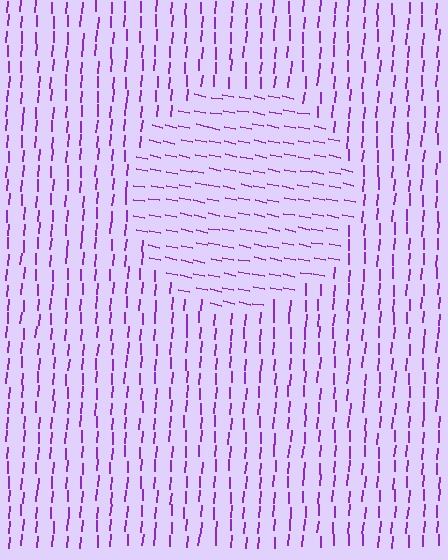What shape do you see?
I see a circle.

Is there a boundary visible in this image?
Yes, there is a texture boundary formed by a change in line orientation.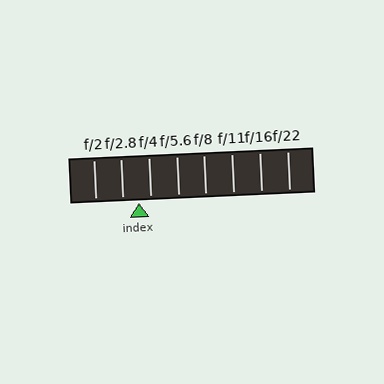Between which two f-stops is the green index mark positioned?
The index mark is between f/2.8 and f/4.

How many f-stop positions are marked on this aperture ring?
There are 8 f-stop positions marked.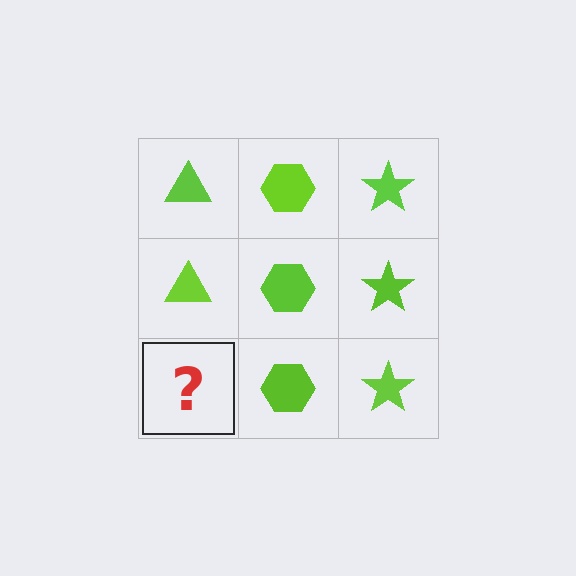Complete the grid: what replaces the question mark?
The question mark should be replaced with a lime triangle.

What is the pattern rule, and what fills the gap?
The rule is that each column has a consistent shape. The gap should be filled with a lime triangle.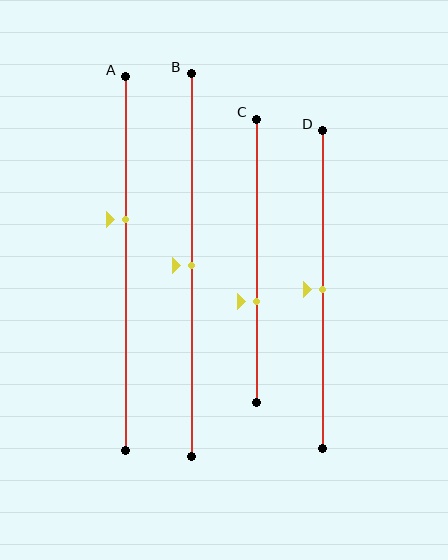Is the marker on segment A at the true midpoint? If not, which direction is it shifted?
No, the marker on segment A is shifted upward by about 12% of the segment length.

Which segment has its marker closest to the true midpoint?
Segment B has its marker closest to the true midpoint.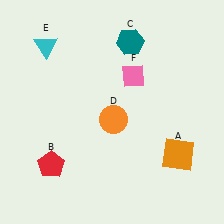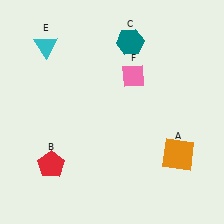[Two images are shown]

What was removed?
The orange circle (D) was removed in Image 2.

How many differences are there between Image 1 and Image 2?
There is 1 difference between the two images.